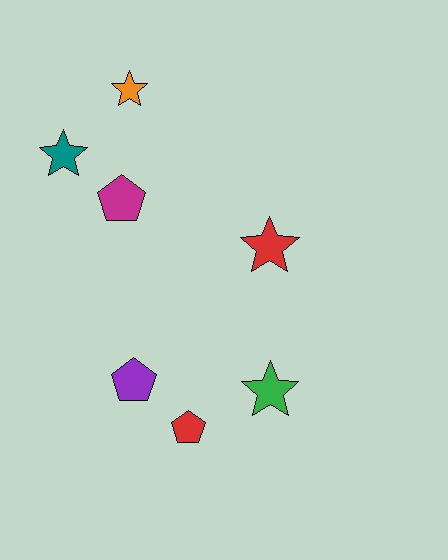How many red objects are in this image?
There are 2 red objects.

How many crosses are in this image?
There are no crosses.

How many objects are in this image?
There are 7 objects.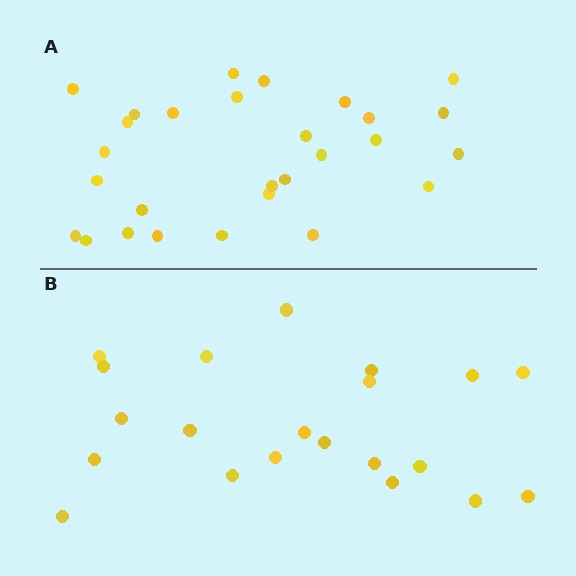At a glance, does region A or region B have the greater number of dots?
Region A (the top region) has more dots.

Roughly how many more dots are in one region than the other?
Region A has roughly 8 or so more dots than region B.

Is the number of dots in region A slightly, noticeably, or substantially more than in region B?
Region A has noticeably more, but not dramatically so. The ratio is roughly 1.3 to 1.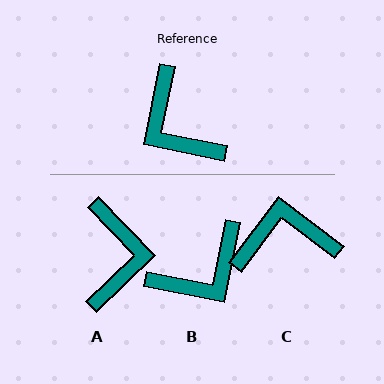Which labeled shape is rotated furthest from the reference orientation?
A, about 145 degrees away.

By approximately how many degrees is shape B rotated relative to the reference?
Approximately 90 degrees counter-clockwise.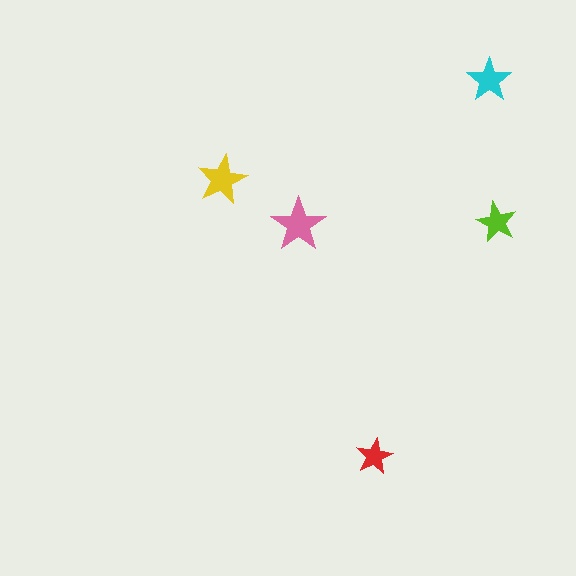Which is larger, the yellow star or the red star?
The yellow one.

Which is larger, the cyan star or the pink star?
The pink one.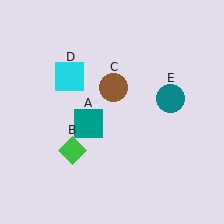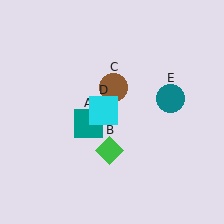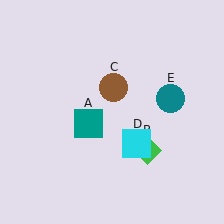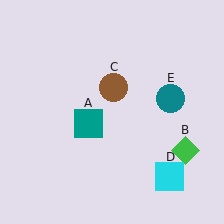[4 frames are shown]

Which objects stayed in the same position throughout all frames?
Teal square (object A) and brown circle (object C) and teal circle (object E) remained stationary.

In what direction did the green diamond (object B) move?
The green diamond (object B) moved right.